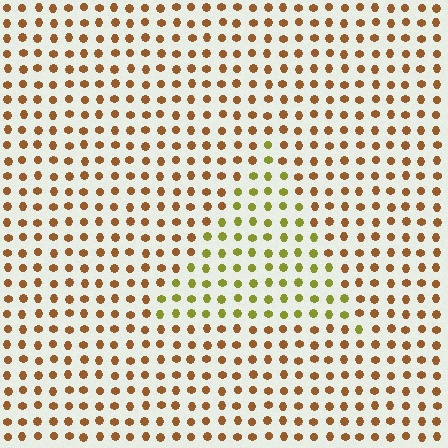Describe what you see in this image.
The image is filled with small brown elements in a uniform arrangement. A triangle-shaped region is visible where the elements are tinted to a slightly different hue, forming a subtle color boundary.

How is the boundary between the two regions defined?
The boundary is defined purely by a slight shift in hue (about 42 degrees). Spacing, size, and orientation are identical on both sides.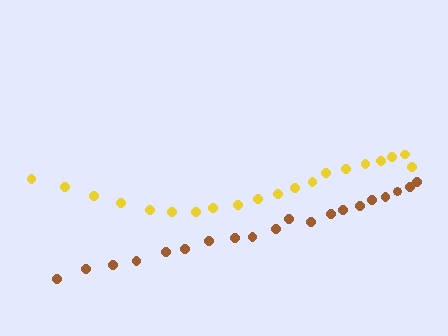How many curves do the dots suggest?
There are 2 distinct paths.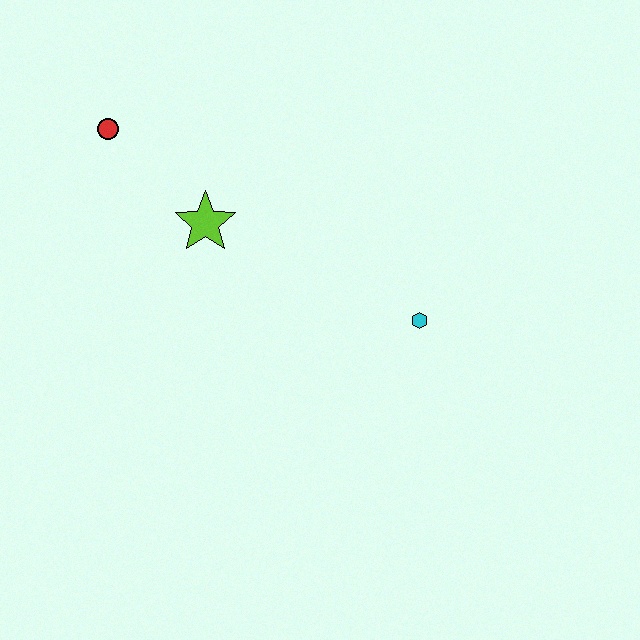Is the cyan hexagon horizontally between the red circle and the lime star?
No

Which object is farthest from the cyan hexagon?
The red circle is farthest from the cyan hexagon.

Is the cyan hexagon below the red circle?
Yes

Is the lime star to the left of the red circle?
No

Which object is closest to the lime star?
The red circle is closest to the lime star.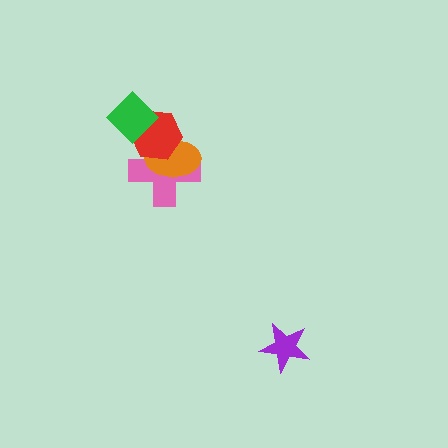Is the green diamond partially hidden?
No, no other shape covers it.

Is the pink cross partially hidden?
Yes, it is partially covered by another shape.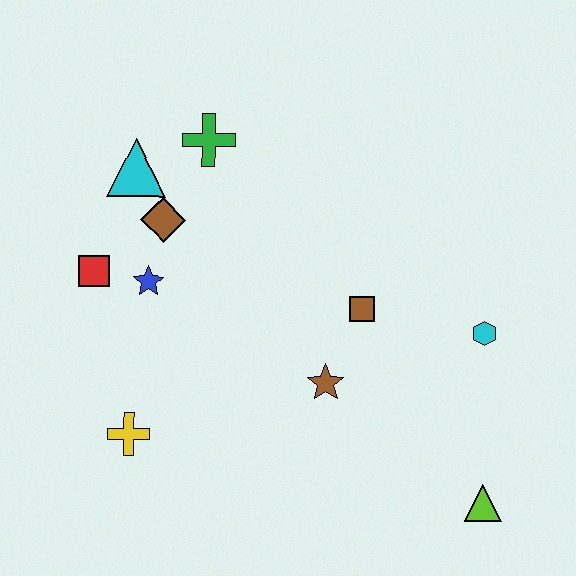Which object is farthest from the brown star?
The cyan triangle is farthest from the brown star.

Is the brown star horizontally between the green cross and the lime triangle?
Yes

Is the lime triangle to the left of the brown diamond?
No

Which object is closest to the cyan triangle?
The brown diamond is closest to the cyan triangle.